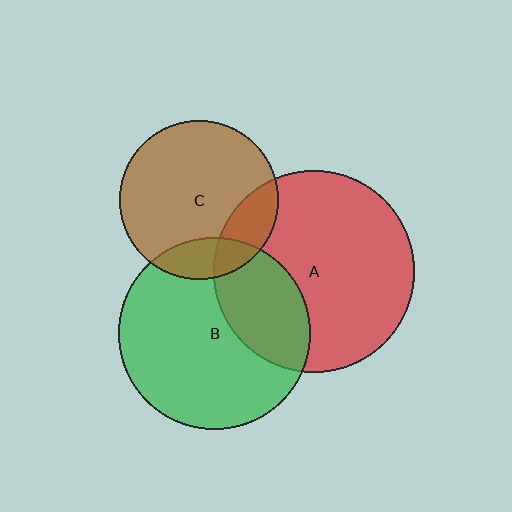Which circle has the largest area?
Circle A (red).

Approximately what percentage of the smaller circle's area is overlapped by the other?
Approximately 20%.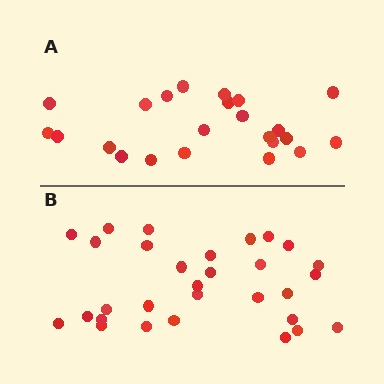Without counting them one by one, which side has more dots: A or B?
Region B (the bottom region) has more dots.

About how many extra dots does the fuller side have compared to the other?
Region B has roughly 8 or so more dots than region A.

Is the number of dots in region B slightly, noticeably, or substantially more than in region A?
Region B has noticeably more, but not dramatically so. The ratio is roughly 1.3 to 1.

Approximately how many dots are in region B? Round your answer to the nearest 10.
About 30 dots.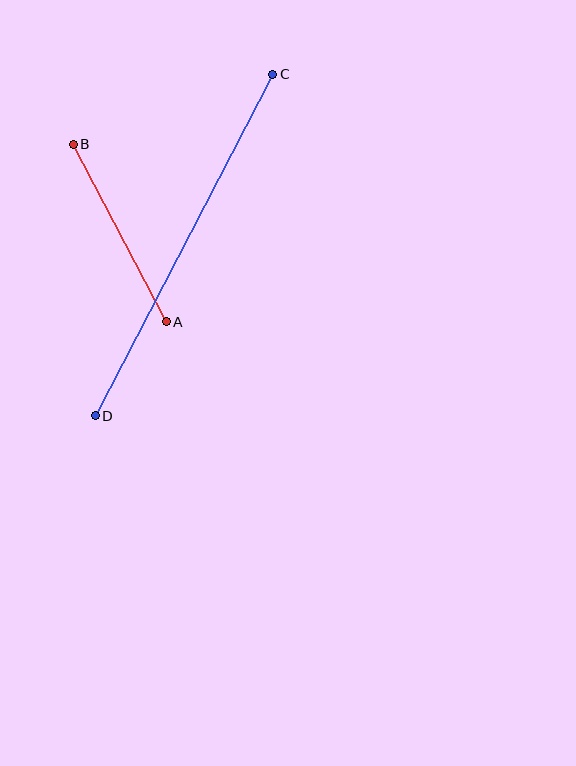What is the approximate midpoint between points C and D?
The midpoint is at approximately (184, 245) pixels.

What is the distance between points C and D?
The distance is approximately 385 pixels.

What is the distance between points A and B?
The distance is approximately 200 pixels.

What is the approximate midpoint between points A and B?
The midpoint is at approximately (120, 233) pixels.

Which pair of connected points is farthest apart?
Points C and D are farthest apart.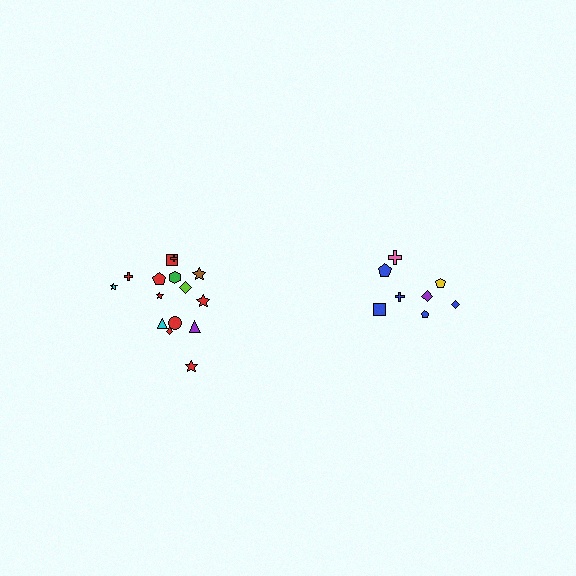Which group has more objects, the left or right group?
The left group.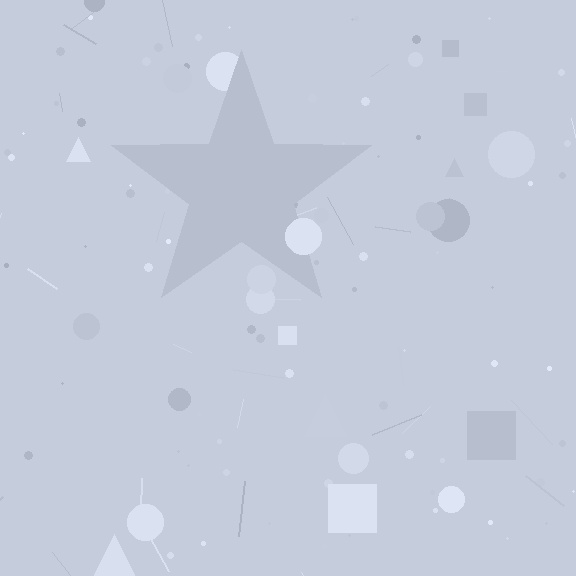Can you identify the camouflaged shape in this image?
The camouflaged shape is a star.